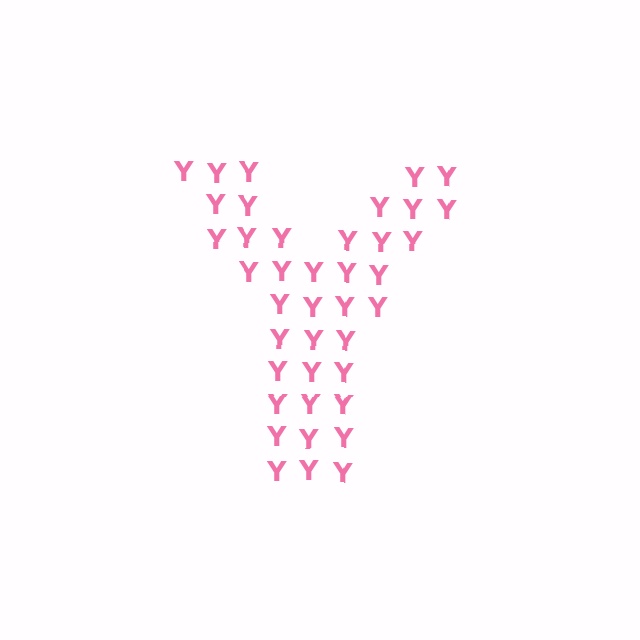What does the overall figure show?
The overall figure shows the letter Y.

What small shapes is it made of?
It is made of small letter Y's.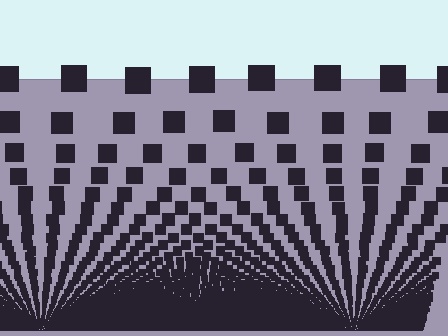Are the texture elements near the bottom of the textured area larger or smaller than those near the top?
Smaller. The gradient is inverted — elements near the bottom are smaller and denser.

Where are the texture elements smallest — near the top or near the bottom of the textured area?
Near the bottom.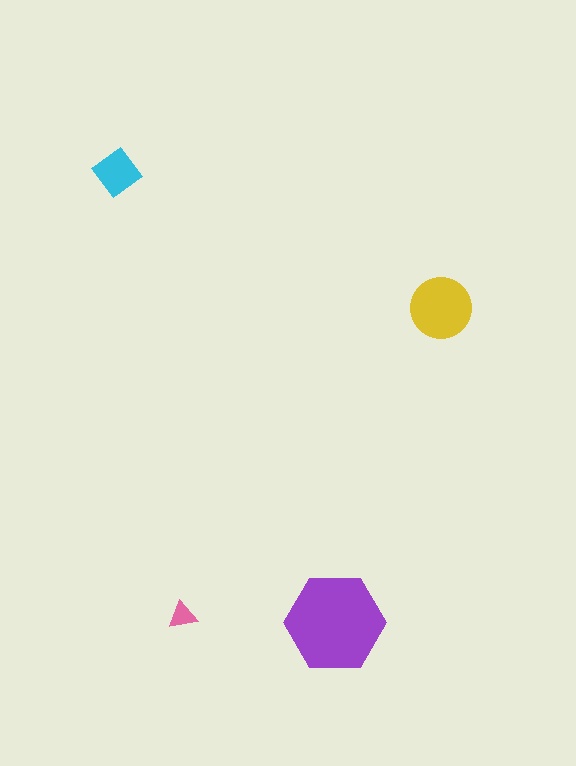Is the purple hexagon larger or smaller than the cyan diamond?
Larger.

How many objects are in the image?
There are 4 objects in the image.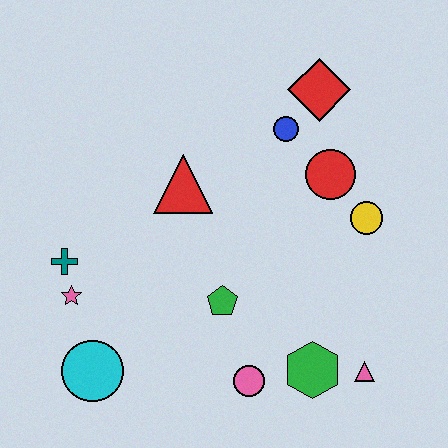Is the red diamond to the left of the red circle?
Yes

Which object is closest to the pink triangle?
The green hexagon is closest to the pink triangle.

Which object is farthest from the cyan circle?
The red diamond is farthest from the cyan circle.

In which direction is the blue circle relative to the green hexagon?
The blue circle is above the green hexagon.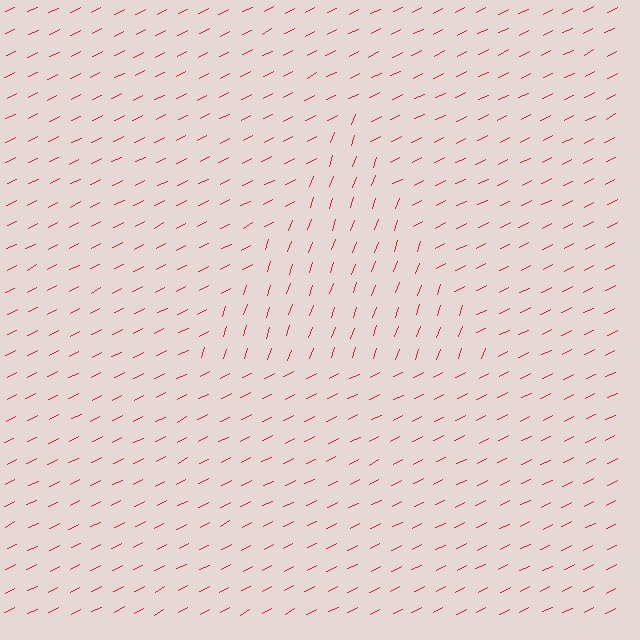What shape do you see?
I see a triangle.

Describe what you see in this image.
The image is filled with small red line segments. A triangle region in the image has lines oriented differently from the surrounding lines, creating a visible texture boundary.